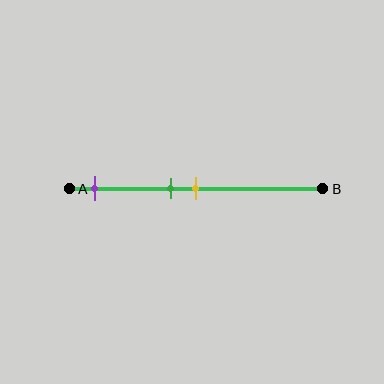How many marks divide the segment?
There are 3 marks dividing the segment.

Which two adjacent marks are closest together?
The green and yellow marks are the closest adjacent pair.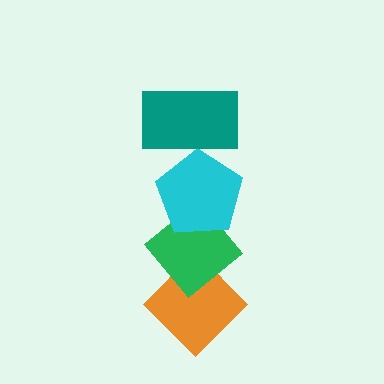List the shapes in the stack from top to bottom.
From top to bottom: the teal rectangle, the cyan pentagon, the green diamond, the orange diamond.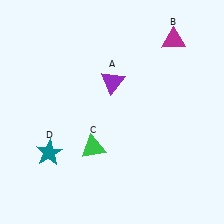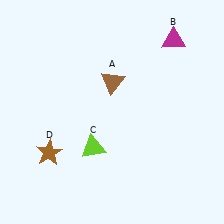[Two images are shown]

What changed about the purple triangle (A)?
In Image 1, A is purple. In Image 2, it changed to brown.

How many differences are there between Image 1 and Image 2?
There are 3 differences between the two images.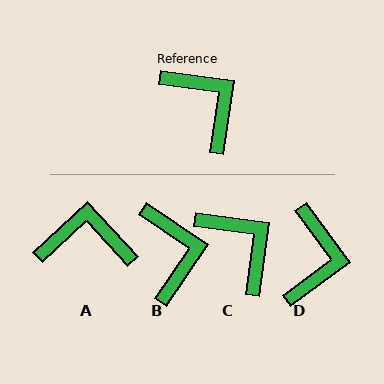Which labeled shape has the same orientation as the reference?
C.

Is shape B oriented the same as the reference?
No, it is off by about 26 degrees.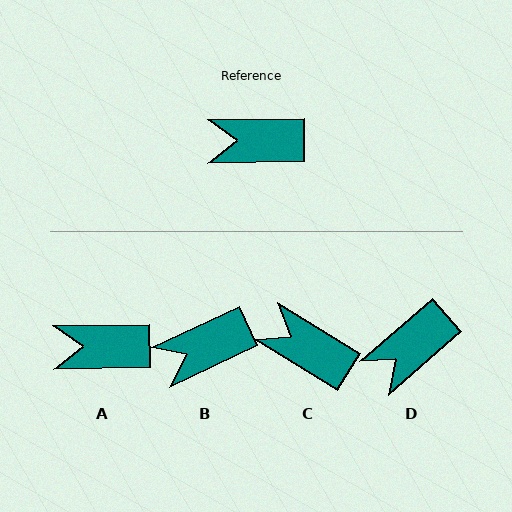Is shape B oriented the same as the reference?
No, it is off by about 24 degrees.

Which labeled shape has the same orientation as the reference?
A.